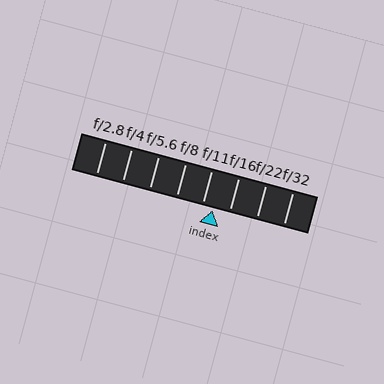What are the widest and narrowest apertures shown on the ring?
The widest aperture shown is f/2.8 and the narrowest is f/32.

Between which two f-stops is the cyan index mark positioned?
The index mark is between f/11 and f/16.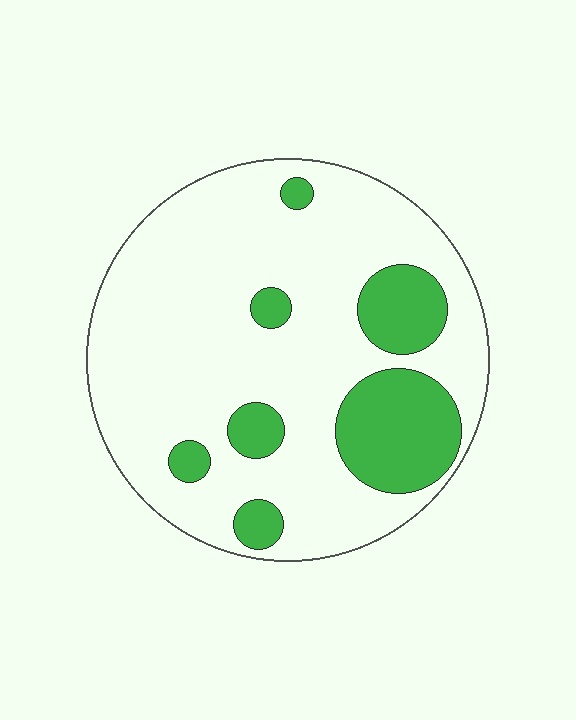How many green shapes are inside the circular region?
7.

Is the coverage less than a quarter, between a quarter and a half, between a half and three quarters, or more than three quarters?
Less than a quarter.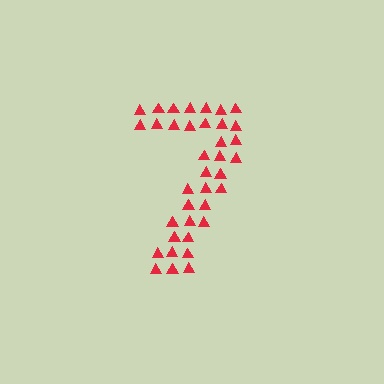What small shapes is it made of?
It is made of small triangles.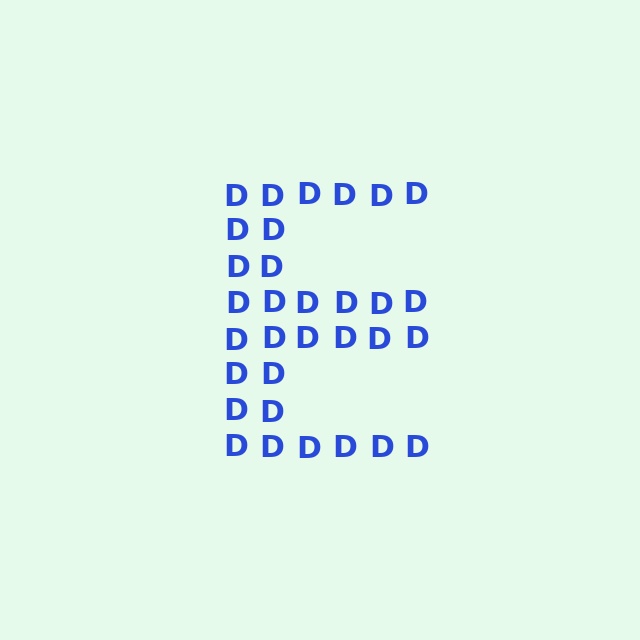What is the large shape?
The large shape is the letter E.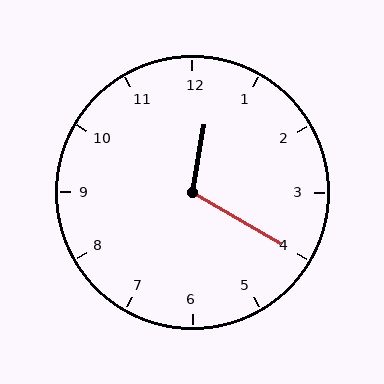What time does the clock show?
12:20.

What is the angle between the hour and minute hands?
Approximately 110 degrees.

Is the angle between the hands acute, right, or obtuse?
It is obtuse.